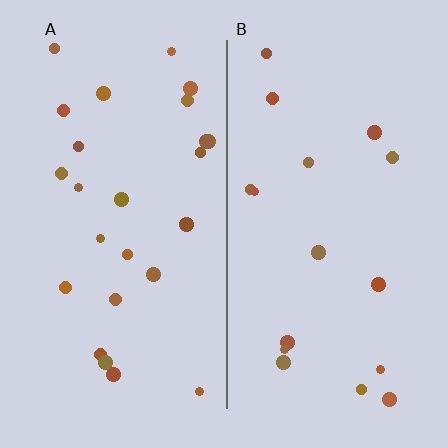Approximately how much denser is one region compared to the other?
Approximately 1.5× — region A over region B.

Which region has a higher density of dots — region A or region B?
A (the left).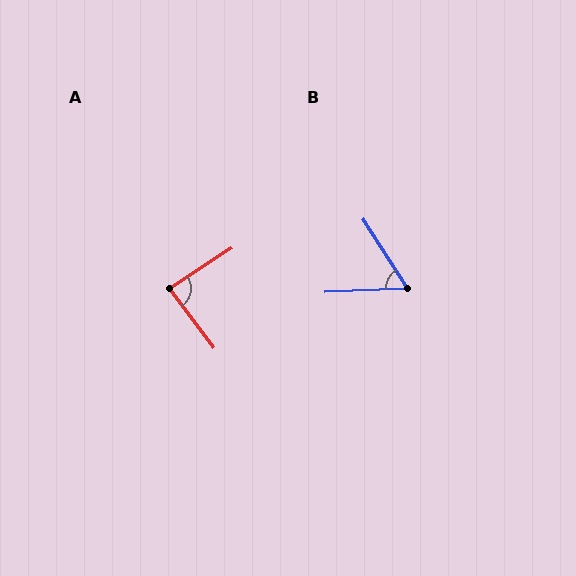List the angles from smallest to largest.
B (60°), A (86°).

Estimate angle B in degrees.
Approximately 60 degrees.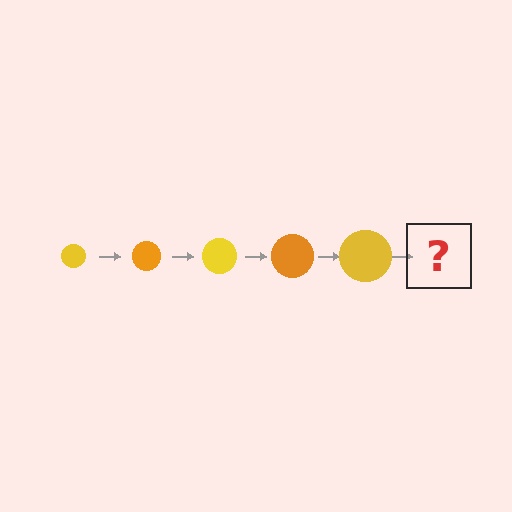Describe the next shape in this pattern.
It should be an orange circle, larger than the previous one.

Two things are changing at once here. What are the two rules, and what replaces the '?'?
The two rules are that the circle grows larger each step and the color cycles through yellow and orange. The '?' should be an orange circle, larger than the previous one.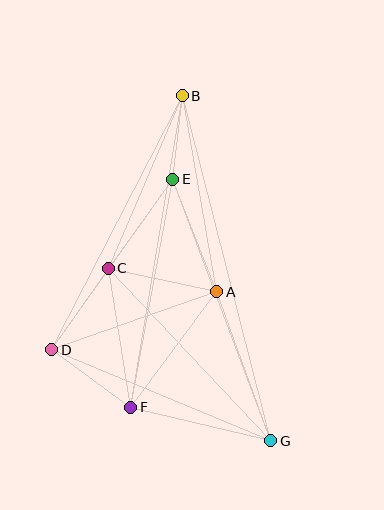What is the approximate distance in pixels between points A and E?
The distance between A and E is approximately 121 pixels.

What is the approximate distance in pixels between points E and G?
The distance between E and G is approximately 279 pixels.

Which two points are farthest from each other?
Points B and G are farthest from each other.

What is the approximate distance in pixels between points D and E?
The distance between D and E is approximately 209 pixels.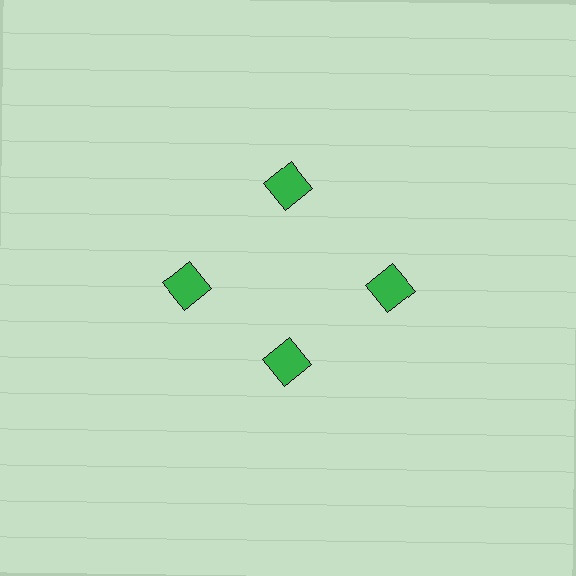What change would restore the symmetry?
The symmetry would be restored by moving it outward, back onto the ring so that all 4 squares sit at equal angles and equal distance from the center.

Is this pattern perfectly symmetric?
No. The 4 green squares are arranged in a ring, but one element near the 6 o'clock position is pulled inward toward the center, breaking the 4-fold rotational symmetry.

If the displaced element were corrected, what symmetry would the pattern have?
It would have 4-fold rotational symmetry — the pattern would map onto itself every 90 degrees.